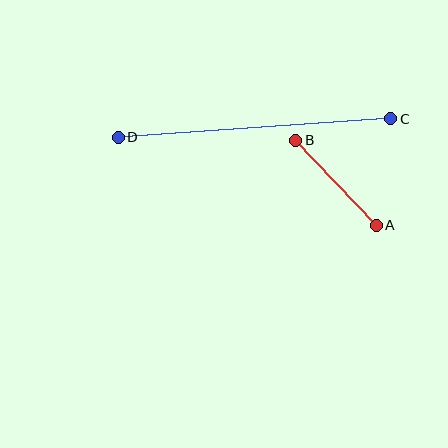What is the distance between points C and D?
The distance is approximately 273 pixels.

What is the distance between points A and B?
The distance is approximately 117 pixels.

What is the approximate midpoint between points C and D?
The midpoint is at approximately (254, 128) pixels.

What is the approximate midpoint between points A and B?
The midpoint is at approximately (336, 183) pixels.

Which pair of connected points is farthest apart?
Points C and D are farthest apart.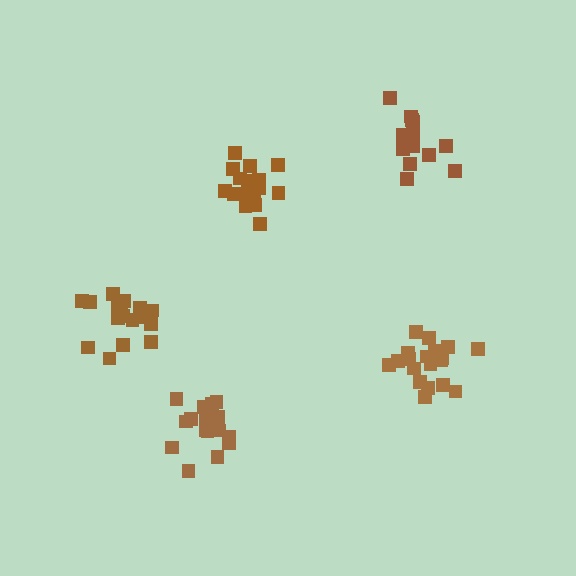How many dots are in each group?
Group 1: 19 dots, Group 2: 16 dots, Group 3: 16 dots, Group 4: 16 dots, Group 5: 19 dots (86 total).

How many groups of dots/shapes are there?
There are 5 groups.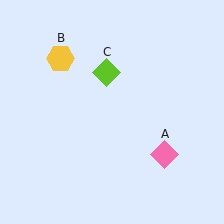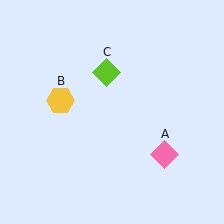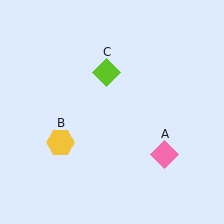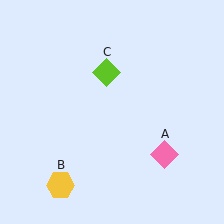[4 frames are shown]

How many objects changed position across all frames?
1 object changed position: yellow hexagon (object B).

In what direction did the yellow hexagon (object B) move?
The yellow hexagon (object B) moved down.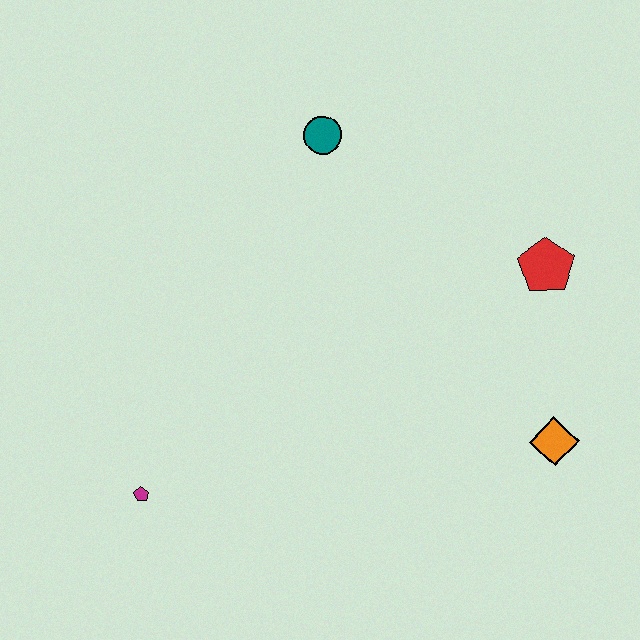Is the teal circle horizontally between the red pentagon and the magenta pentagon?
Yes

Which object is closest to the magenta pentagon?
The teal circle is closest to the magenta pentagon.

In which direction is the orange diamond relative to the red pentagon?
The orange diamond is below the red pentagon.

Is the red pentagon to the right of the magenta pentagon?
Yes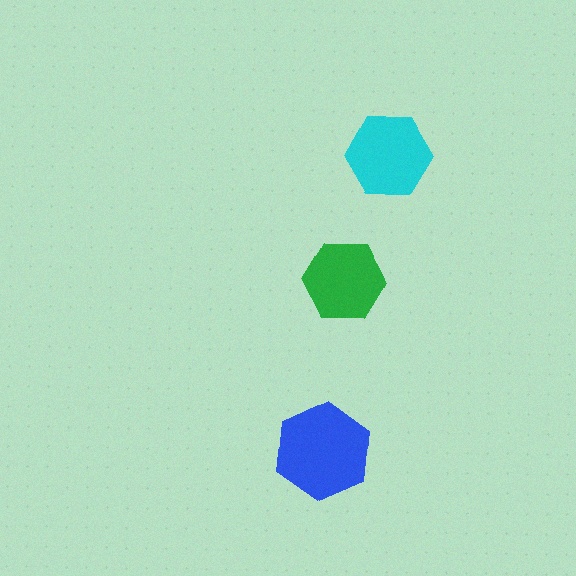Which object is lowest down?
The blue hexagon is bottommost.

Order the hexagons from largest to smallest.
the blue one, the cyan one, the green one.